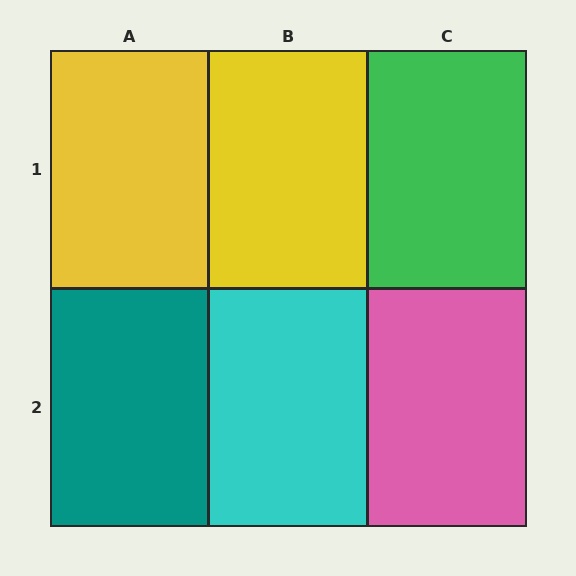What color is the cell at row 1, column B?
Yellow.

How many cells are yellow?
2 cells are yellow.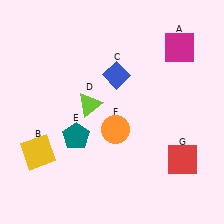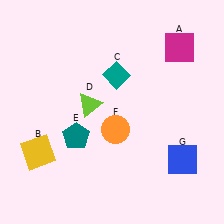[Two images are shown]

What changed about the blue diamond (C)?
In Image 1, C is blue. In Image 2, it changed to teal.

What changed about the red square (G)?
In Image 1, G is red. In Image 2, it changed to blue.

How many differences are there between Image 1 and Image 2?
There are 2 differences between the two images.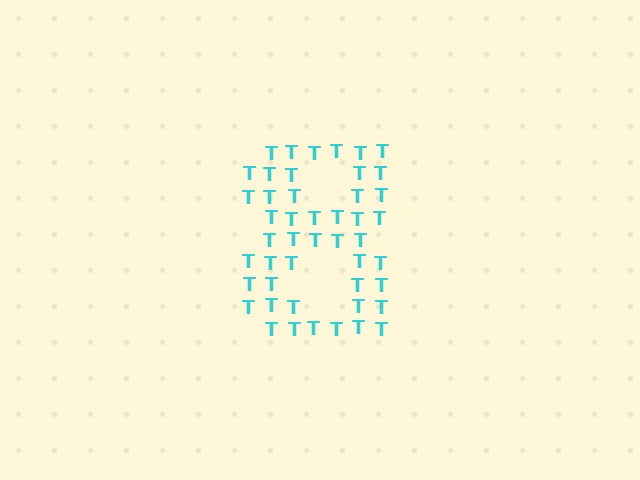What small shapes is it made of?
It is made of small letter T's.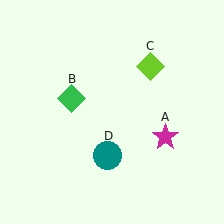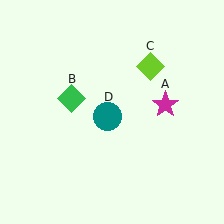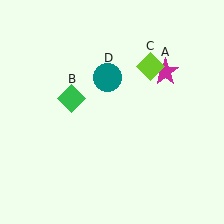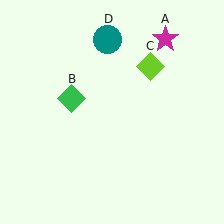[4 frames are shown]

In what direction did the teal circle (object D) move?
The teal circle (object D) moved up.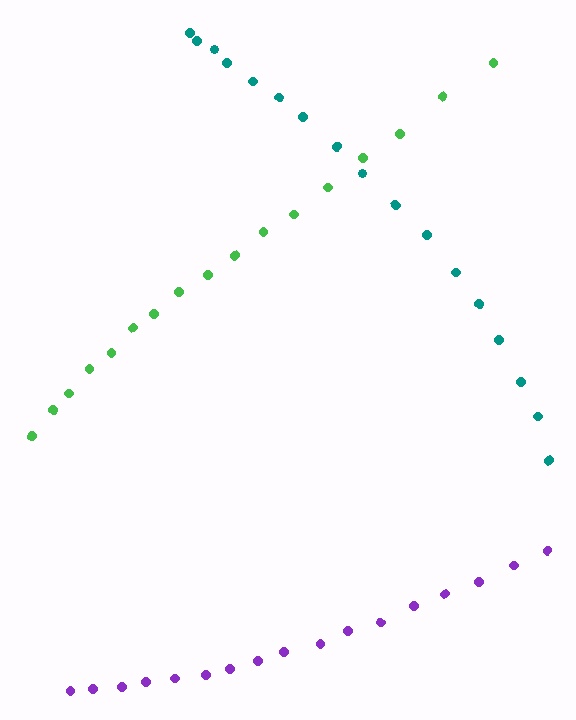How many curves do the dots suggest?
There are 3 distinct paths.